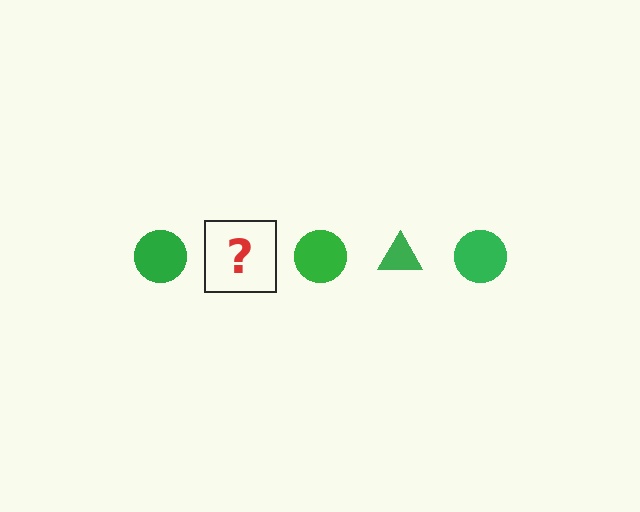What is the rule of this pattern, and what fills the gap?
The rule is that the pattern cycles through circle, triangle shapes in green. The gap should be filled with a green triangle.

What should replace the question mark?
The question mark should be replaced with a green triangle.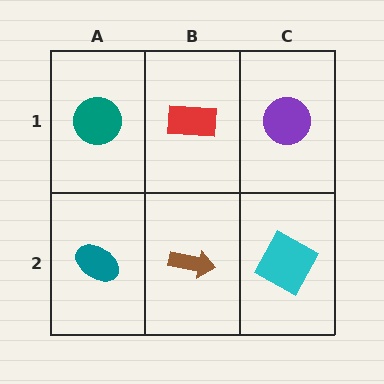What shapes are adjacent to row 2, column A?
A teal circle (row 1, column A), a brown arrow (row 2, column B).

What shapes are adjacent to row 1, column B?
A brown arrow (row 2, column B), a teal circle (row 1, column A), a purple circle (row 1, column C).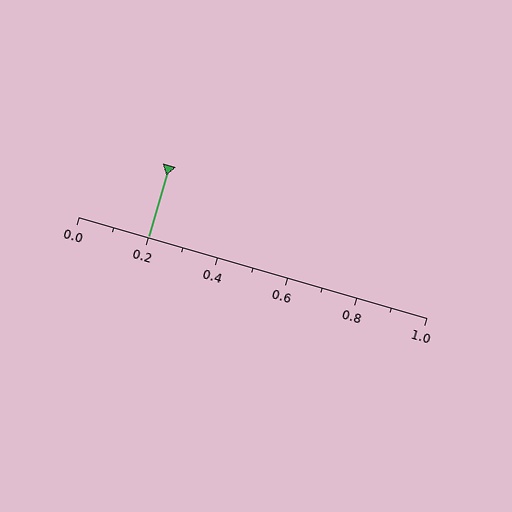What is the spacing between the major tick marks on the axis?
The major ticks are spaced 0.2 apart.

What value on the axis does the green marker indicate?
The marker indicates approximately 0.2.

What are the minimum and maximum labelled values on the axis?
The axis runs from 0.0 to 1.0.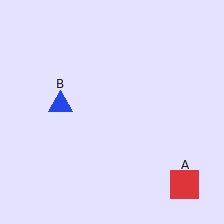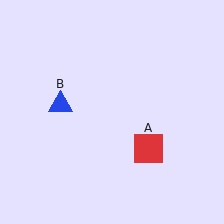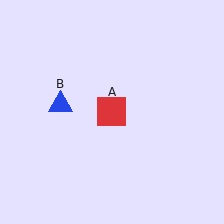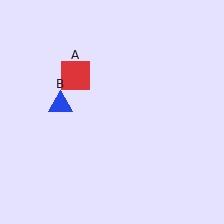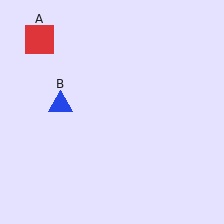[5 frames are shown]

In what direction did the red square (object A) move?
The red square (object A) moved up and to the left.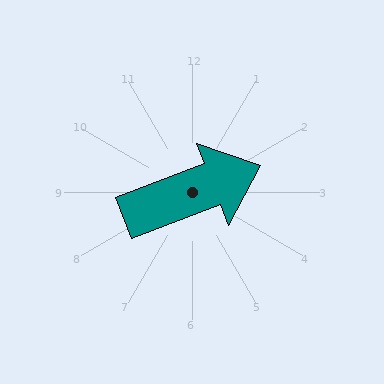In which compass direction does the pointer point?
East.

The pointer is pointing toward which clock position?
Roughly 2 o'clock.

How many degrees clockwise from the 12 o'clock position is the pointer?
Approximately 69 degrees.